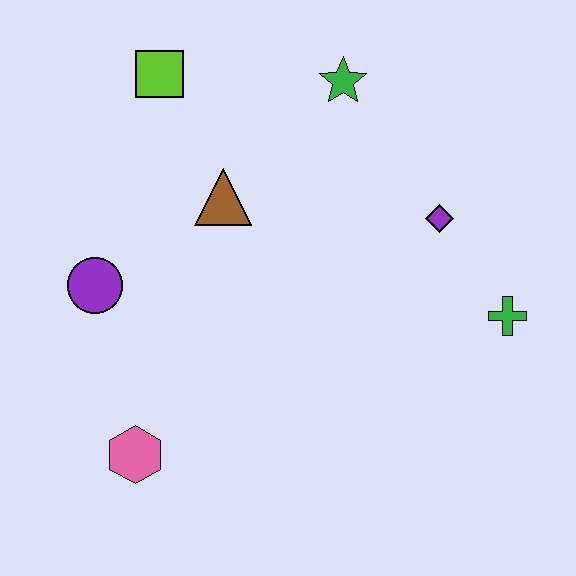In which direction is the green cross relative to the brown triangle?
The green cross is to the right of the brown triangle.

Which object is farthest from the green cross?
The lime square is farthest from the green cross.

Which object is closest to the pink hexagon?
The purple circle is closest to the pink hexagon.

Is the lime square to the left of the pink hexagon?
No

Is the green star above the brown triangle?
Yes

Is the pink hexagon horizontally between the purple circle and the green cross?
Yes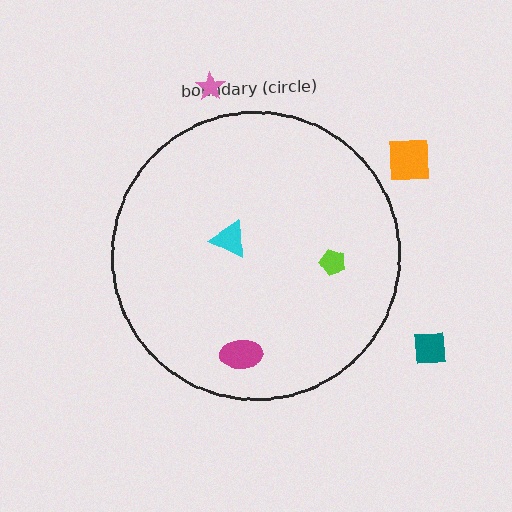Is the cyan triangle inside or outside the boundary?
Inside.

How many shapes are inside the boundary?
3 inside, 3 outside.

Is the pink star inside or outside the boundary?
Outside.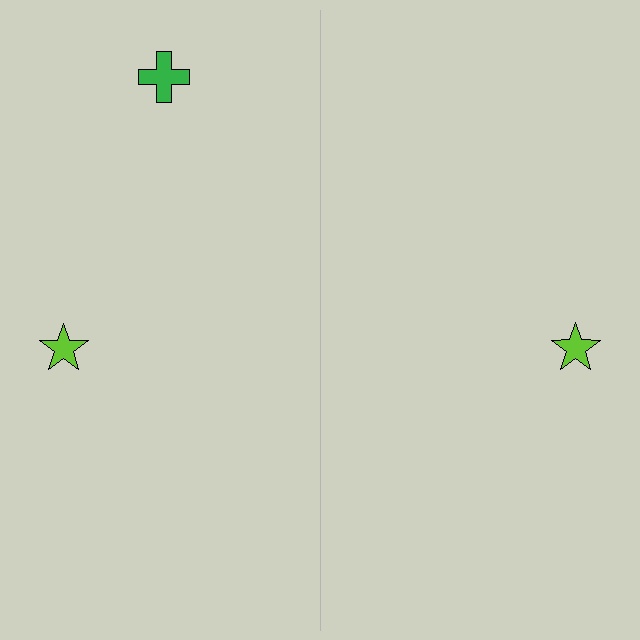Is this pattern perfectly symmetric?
No, the pattern is not perfectly symmetric. A green cross is missing from the right side.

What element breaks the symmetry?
A green cross is missing from the right side.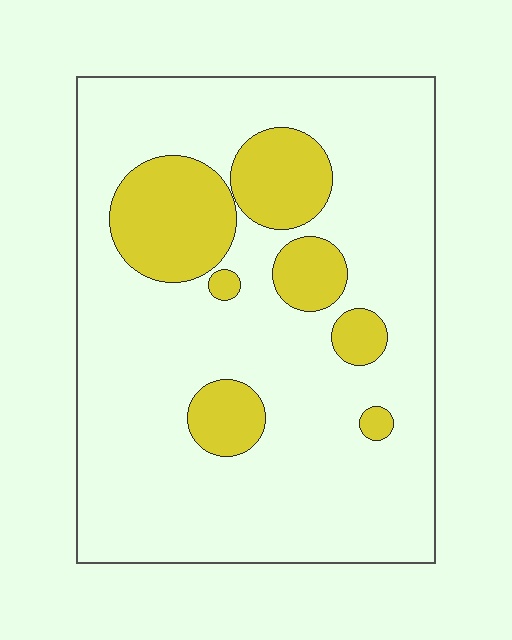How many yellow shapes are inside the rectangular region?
7.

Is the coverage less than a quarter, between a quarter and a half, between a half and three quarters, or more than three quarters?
Less than a quarter.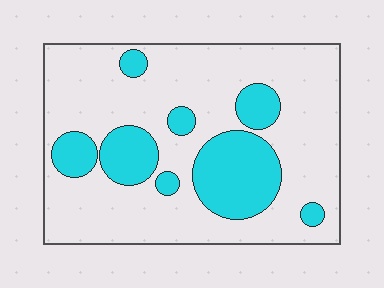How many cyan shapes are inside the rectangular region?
8.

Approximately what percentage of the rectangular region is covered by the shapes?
Approximately 25%.